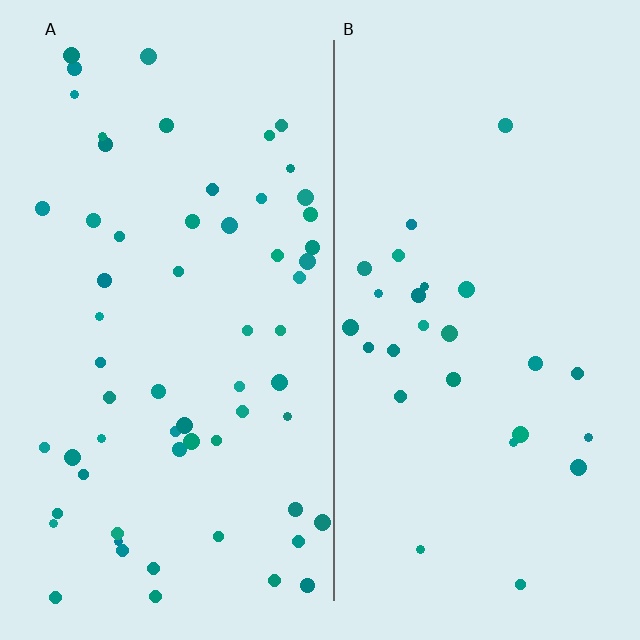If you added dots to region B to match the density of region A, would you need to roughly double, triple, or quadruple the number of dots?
Approximately double.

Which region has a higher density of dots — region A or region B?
A (the left).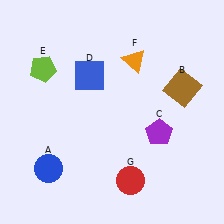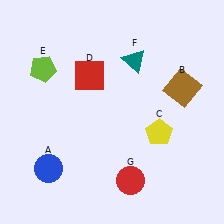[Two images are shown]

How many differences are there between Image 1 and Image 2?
There are 3 differences between the two images.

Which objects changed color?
C changed from purple to yellow. D changed from blue to red. F changed from orange to teal.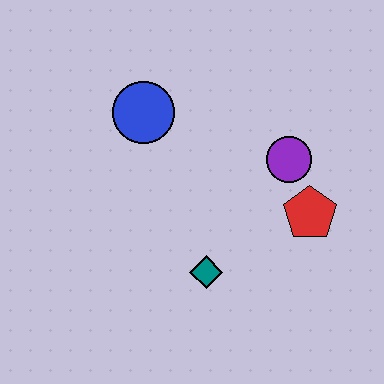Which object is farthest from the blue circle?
The red pentagon is farthest from the blue circle.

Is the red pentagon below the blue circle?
Yes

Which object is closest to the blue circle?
The purple circle is closest to the blue circle.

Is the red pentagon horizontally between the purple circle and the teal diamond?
No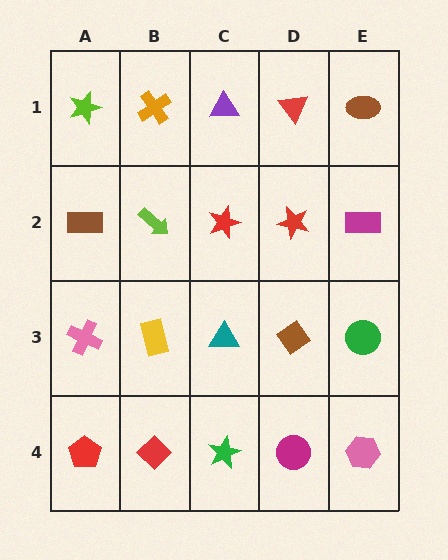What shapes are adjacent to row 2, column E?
A brown ellipse (row 1, column E), a green circle (row 3, column E), a red star (row 2, column D).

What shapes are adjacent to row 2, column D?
A red triangle (row 1, column D), a brown diamond (row 3, column D), a red star (row 2, column C), a magenta rectangle (row 2, column E).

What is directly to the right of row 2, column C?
A red star.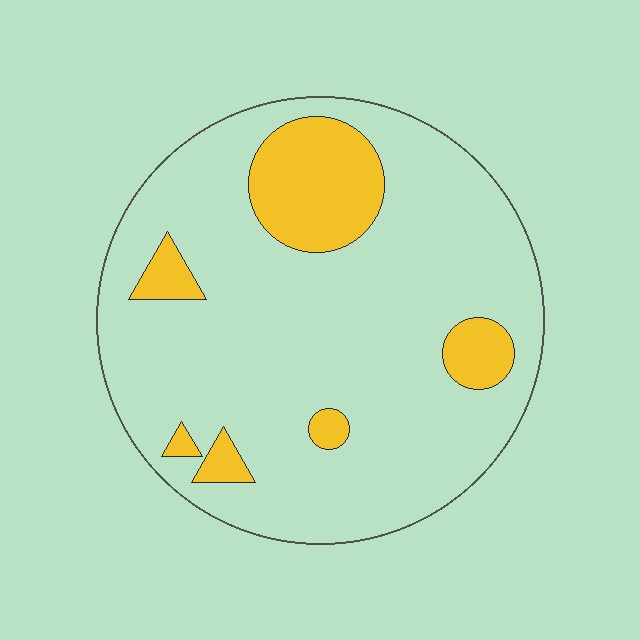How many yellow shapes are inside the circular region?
6.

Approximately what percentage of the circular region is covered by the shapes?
Approximately 15%.